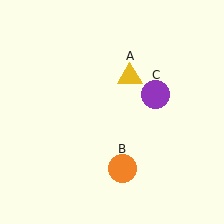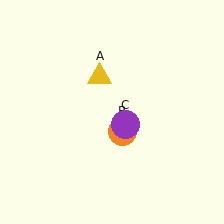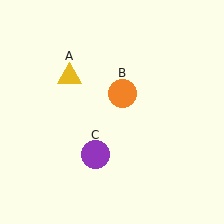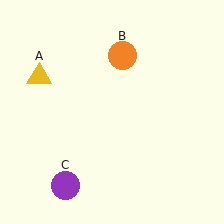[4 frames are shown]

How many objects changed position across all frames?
3 objects changed position: yellow triangle (object A), orange circle (object B), purple circle (object C).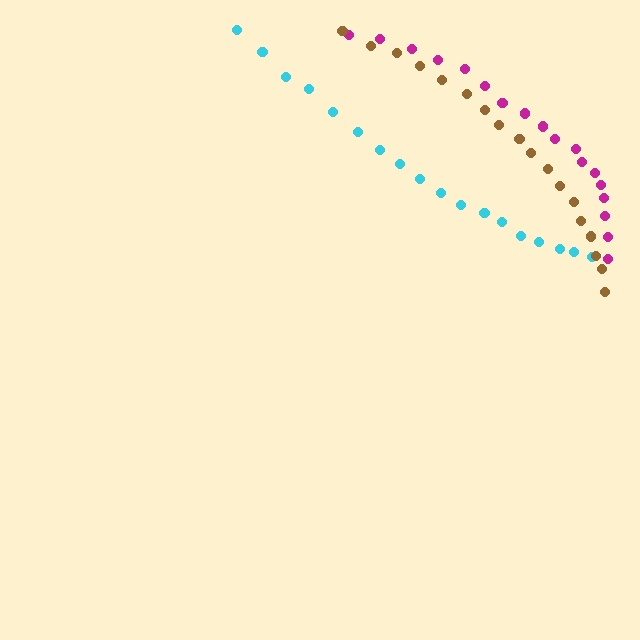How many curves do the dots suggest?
There are 3 distinct paths.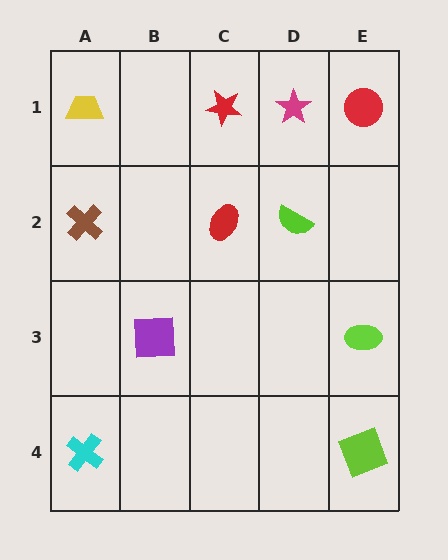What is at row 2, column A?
A brown cross.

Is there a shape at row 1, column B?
No, that cell is empty.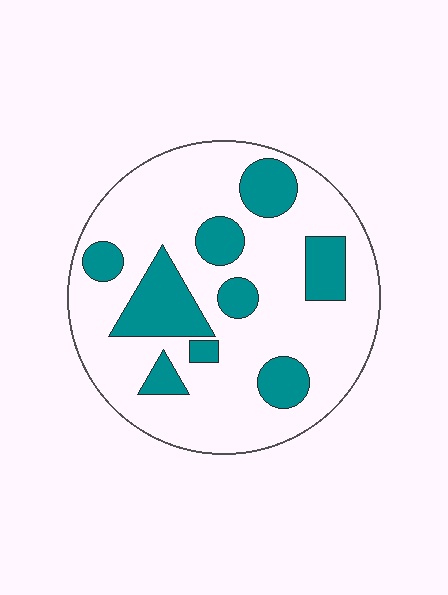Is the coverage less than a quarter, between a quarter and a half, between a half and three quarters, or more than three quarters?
Less than a quarter.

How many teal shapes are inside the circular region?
9.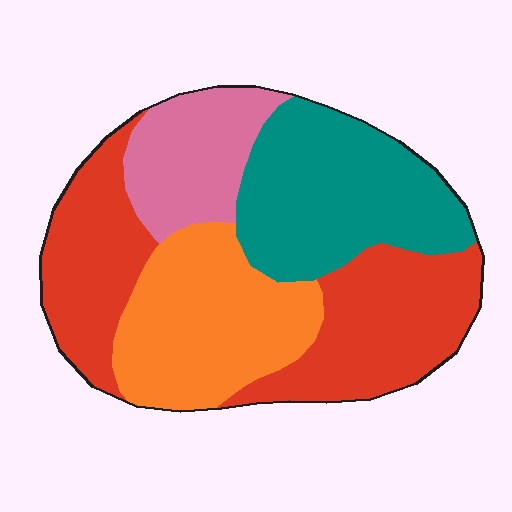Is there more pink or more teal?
Teal.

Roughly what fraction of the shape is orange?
Orange covers around 25% of the shape.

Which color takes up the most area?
Red, at roughly 35%.